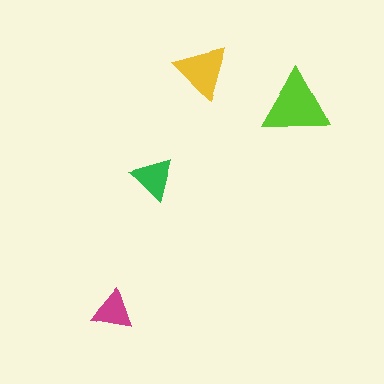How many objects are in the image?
There are 4 objects in the image.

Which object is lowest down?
The magenta triangle is bottommost.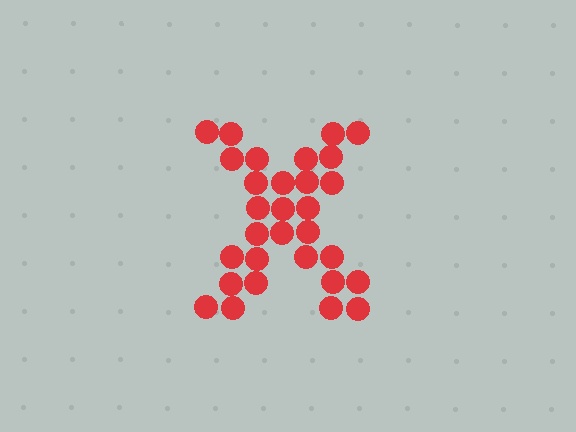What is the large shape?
The large shape is the letter X.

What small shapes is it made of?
It is made of small circles.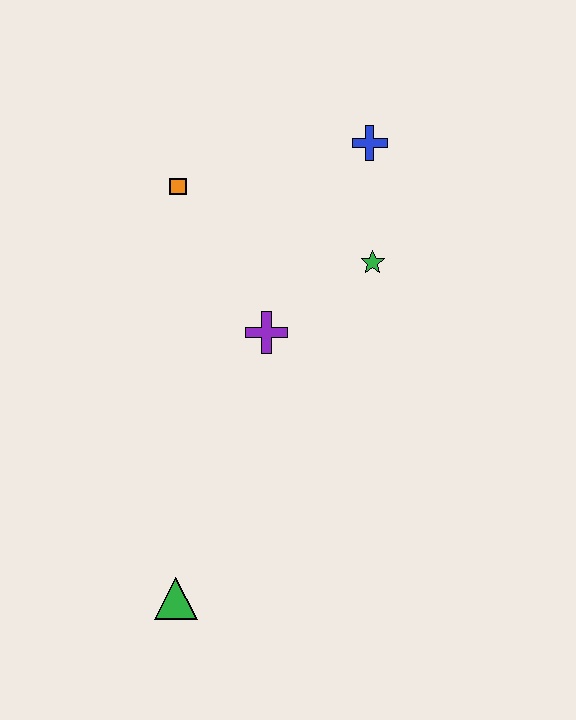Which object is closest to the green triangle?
The purple cross is closest to the green triangle.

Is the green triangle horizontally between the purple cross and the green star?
No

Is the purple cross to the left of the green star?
Yes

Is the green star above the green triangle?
Yes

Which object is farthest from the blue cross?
The green triangle is farthest from the blue cross.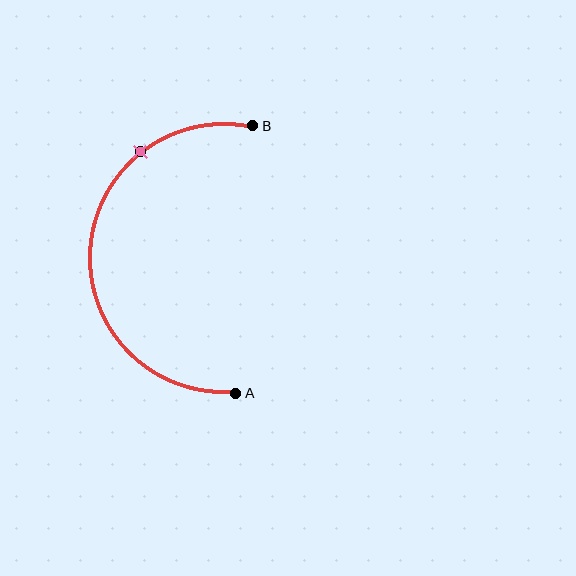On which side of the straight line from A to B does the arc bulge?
The arc bulges to the left of the straight line connecting A and B.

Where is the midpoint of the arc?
The arc midpoint is the point on the curve farthest from the straight line joining A and B. It sits to the left of that line.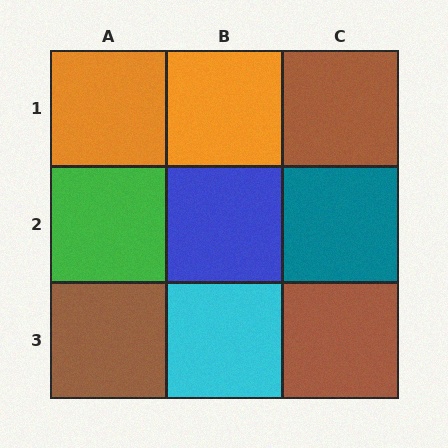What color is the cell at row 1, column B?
Orange.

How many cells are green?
1 cell is green.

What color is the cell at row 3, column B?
Cyan.